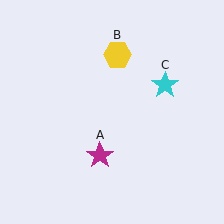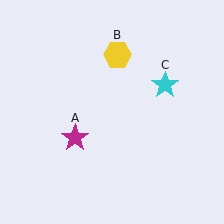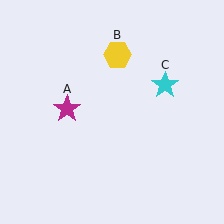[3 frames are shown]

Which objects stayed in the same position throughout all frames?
Yellow hexagon (object B) and cyan star (object C) remained stationary.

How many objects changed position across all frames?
1 object changed position: magenta star (object A).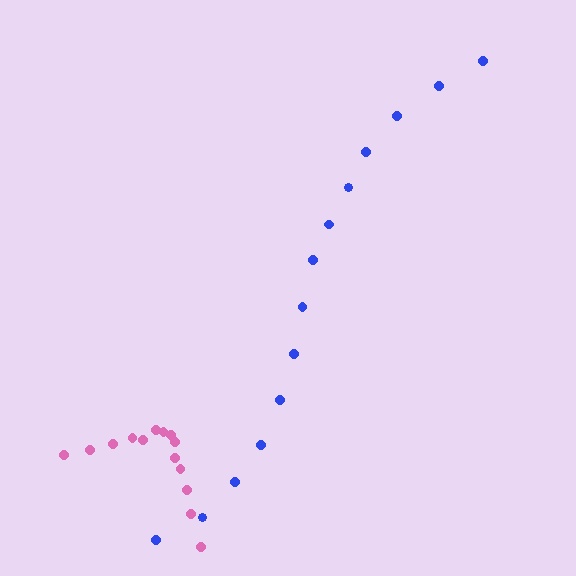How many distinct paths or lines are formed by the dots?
There are 2 distinct paths.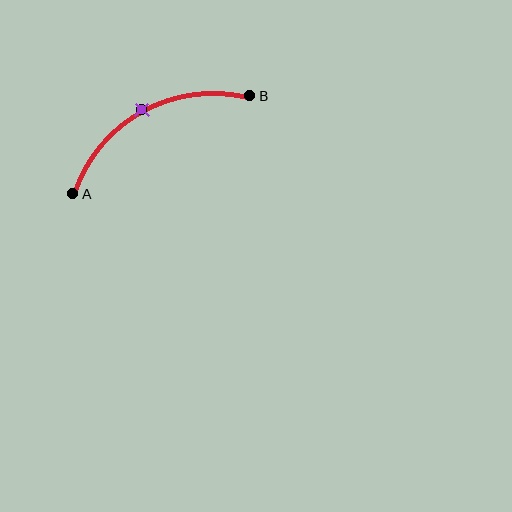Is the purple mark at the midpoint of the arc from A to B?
Yes. The purple mark lies on the arc at equal arc-length from both A and B — it is the arc midpoint.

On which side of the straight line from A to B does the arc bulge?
The arc bulges above the straight line connecting A and B.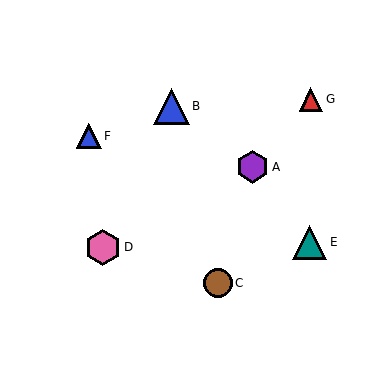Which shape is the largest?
The blue triangle (labeled B) is the largest.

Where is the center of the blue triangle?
The center of the blue triangle is at (89, 136).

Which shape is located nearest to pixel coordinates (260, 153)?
The purple hexagon (labeled A) at (253, 167) is nearest to that location.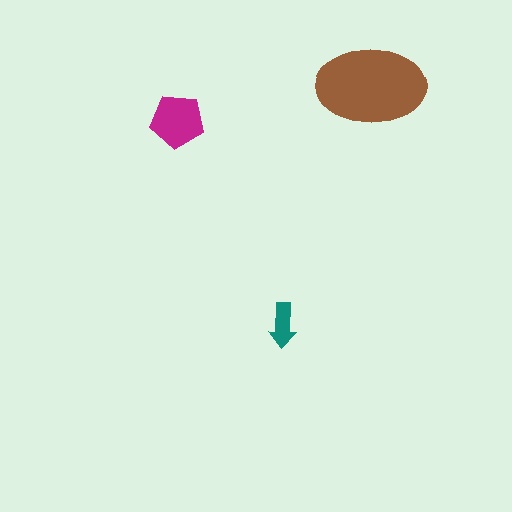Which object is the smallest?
The teal arrow.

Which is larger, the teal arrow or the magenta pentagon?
The magenta pentagon.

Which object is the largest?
The brown ellipse.